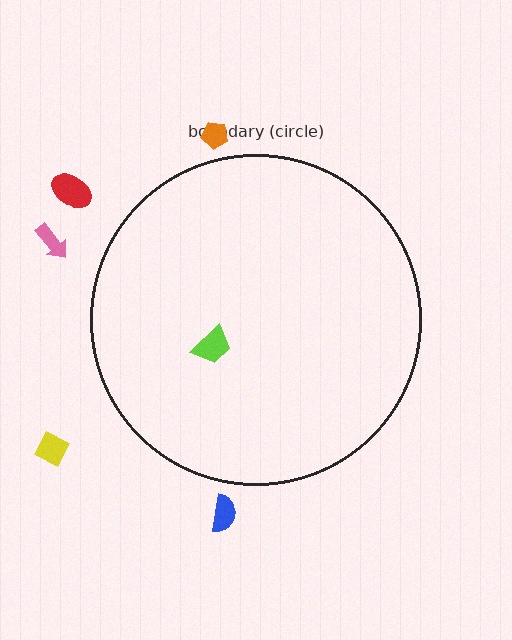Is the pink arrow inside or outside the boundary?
Outside.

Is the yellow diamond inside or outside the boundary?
Outside.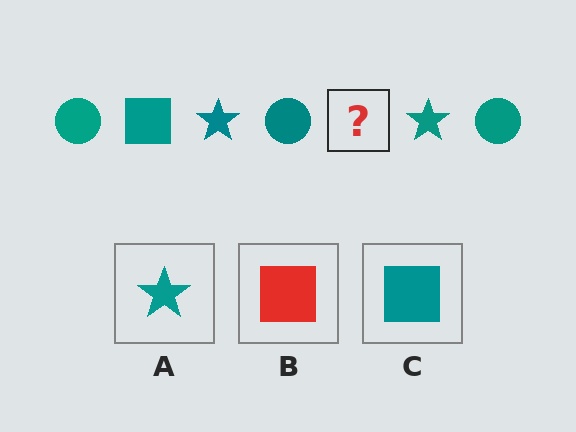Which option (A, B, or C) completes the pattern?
C.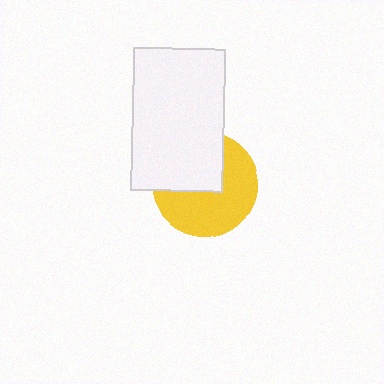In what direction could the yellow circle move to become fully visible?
The yellow circle could move toward the lower-right. That would shift it out from behind the white rectangle entirely.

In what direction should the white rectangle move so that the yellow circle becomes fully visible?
The white rectangle should move toward the upper-left. That is the shortest direction to clear the overlap and leave the yellow circle fully visible.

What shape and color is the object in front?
The object in front is a white rectangle.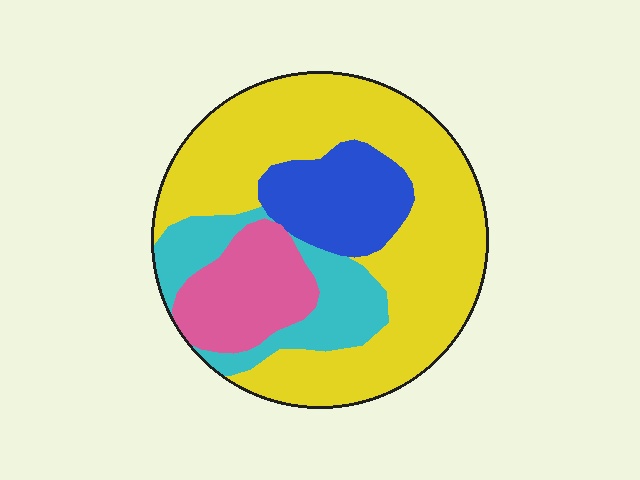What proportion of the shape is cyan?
Cyan takes up about one sixth (1/6) of the shape.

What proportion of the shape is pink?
Pink covers around 15% of the shape.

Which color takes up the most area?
Yellow, at roughly 55%.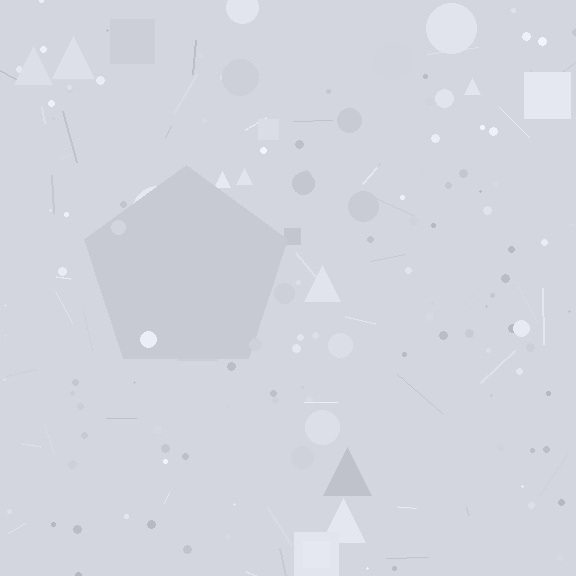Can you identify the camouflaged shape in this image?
The camouflaged shape is a pentagon.